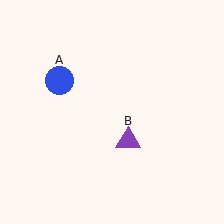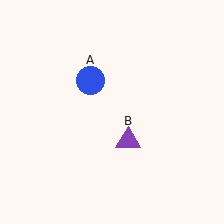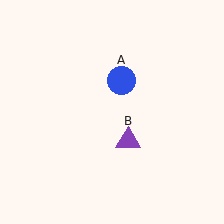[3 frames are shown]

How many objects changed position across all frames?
1 object changed position: blue circle (object A).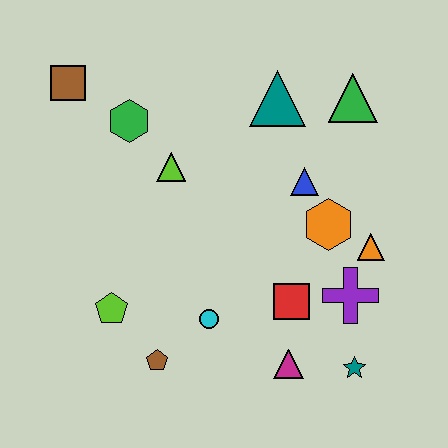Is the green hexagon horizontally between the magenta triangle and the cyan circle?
No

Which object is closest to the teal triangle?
The green triangle is closest to the teal triangle.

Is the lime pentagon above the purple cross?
No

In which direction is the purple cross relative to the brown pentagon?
The purple cross is to the right of the brown pentagon.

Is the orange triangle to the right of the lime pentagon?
Yes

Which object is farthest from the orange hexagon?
The brown square is farthest from the orange hexagon.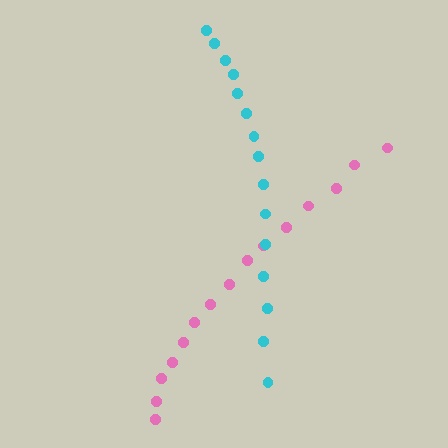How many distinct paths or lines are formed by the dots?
There are 2 distinct paths.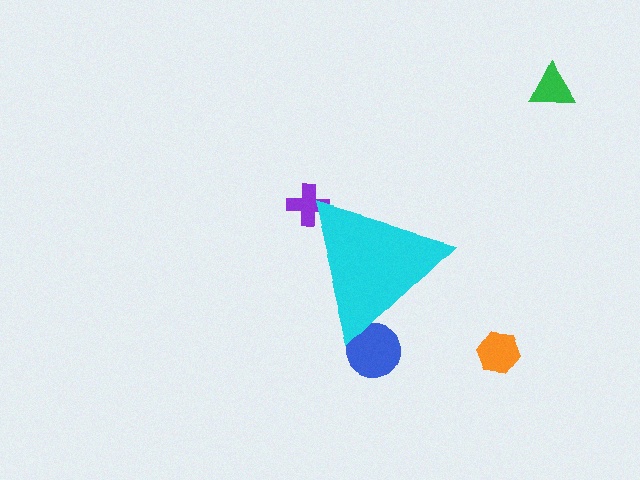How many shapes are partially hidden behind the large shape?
2 shapes are partially hidden.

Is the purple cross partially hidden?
Yes, the purple cross is partially hidden behind the cyan triangle.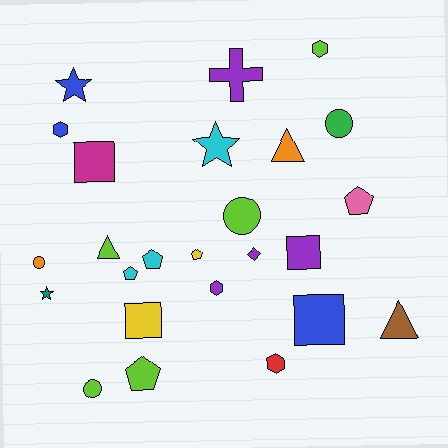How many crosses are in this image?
There is 1 cross.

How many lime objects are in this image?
There are 5 lime objects.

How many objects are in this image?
There are 25 objects.